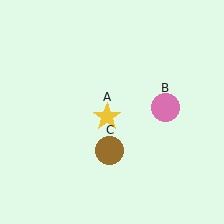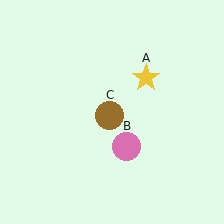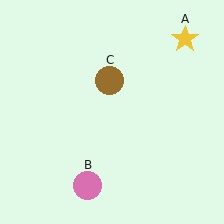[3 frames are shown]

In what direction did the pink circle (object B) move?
The pink circle (object B) moved down and to the left.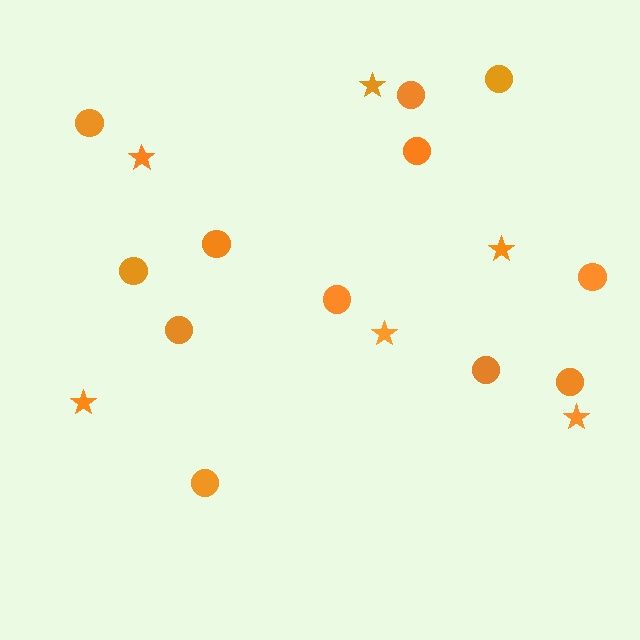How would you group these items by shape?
There are 2 groups: one group of circles (12) and one group of stars (6).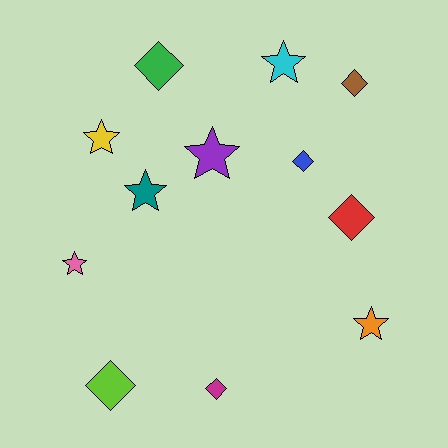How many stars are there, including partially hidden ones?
There are 6 stars.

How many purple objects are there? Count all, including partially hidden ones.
There is 1 purple object.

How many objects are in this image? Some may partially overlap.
There are 12 objects.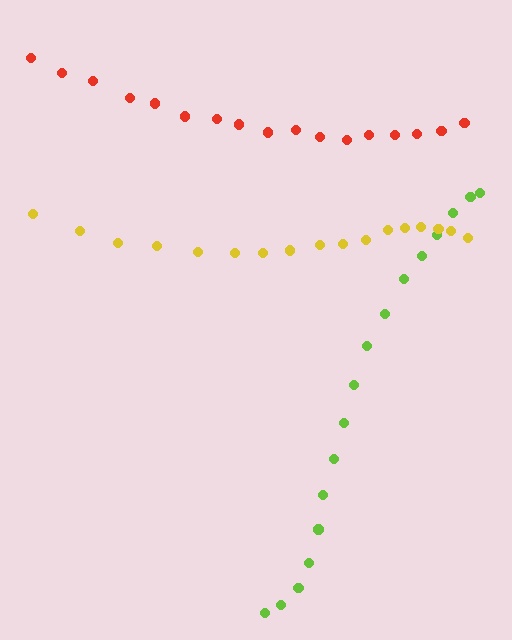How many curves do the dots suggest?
There are 3 distinct paths.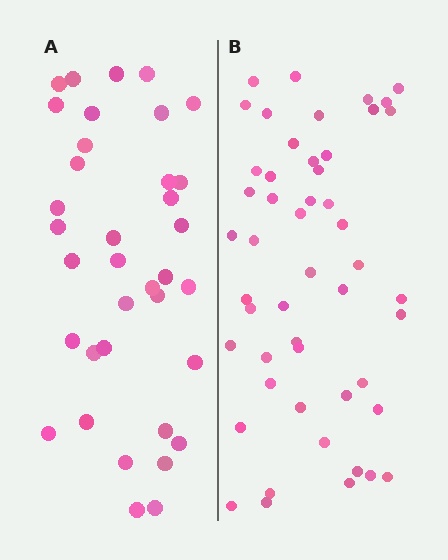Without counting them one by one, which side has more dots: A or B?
Region B (the right region) has more dots.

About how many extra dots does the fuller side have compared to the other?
Region B has approximately 15 more dots than region A.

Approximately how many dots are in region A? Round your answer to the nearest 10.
About 40 dots. (The exact count is 36, which rounds to 40.)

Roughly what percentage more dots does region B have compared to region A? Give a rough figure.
About 40% more.